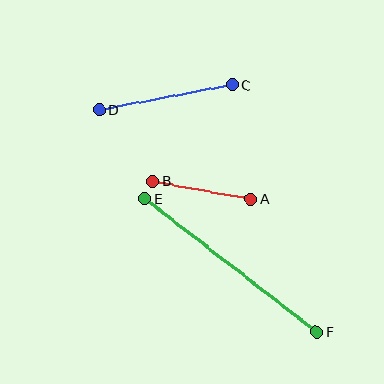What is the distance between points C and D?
The distance is approximately 135 pixels.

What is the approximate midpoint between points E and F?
The midpoint is at approximately (231, 265) pixels.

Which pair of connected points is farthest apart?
Points E and F are farthest apart.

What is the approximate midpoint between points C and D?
The midpoint is at approximately (166, 97) pixels.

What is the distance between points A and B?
The distance is approximately 99 pixels.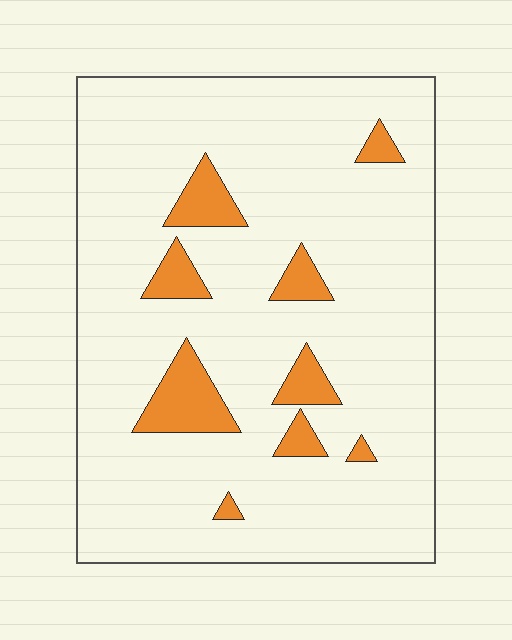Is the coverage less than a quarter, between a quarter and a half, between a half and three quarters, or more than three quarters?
Less than a quarter.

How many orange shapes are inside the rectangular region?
9.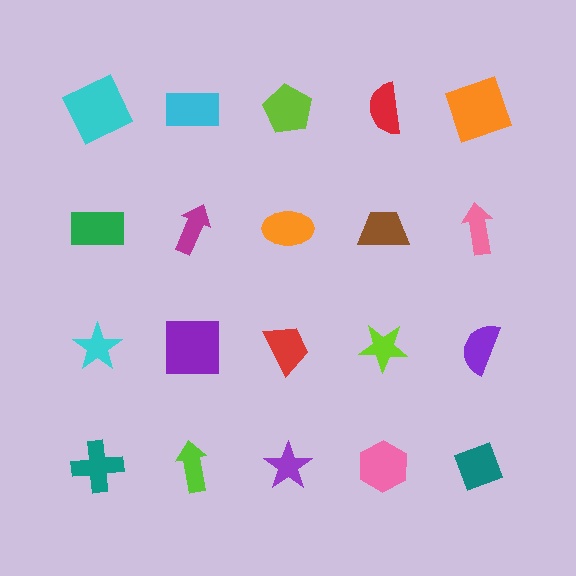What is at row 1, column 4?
A red semicircle.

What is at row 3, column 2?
A purple square.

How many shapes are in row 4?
5 shapes.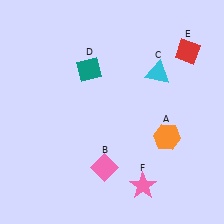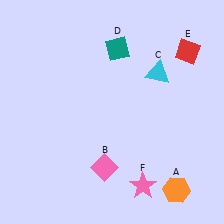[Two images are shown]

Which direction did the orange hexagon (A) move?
The orange hexagon (A) moved down.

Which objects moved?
The objects that moved are: the orange hexagon (A), the teal diamond (D).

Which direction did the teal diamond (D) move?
The teal diamond (D) moved right.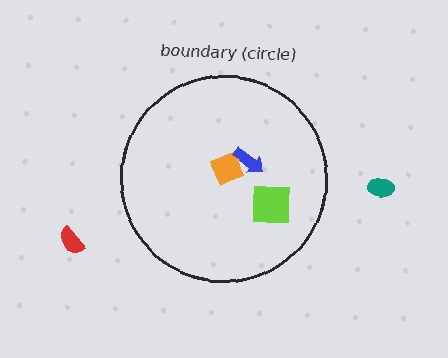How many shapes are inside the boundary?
3 inside, 2 outside.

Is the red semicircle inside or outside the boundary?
Outside.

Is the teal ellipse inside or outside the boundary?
Outside.